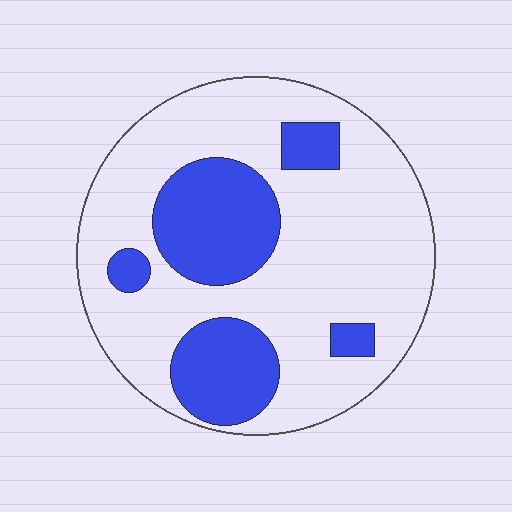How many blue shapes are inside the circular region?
5.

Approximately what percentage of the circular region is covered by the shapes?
Approximately 30%.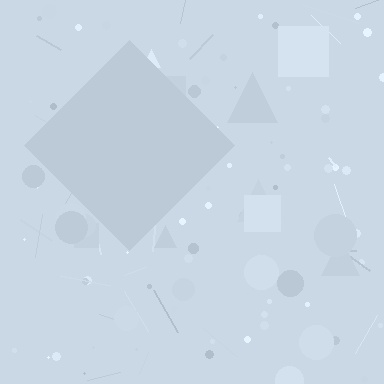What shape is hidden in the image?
A diamond is hidden in the image.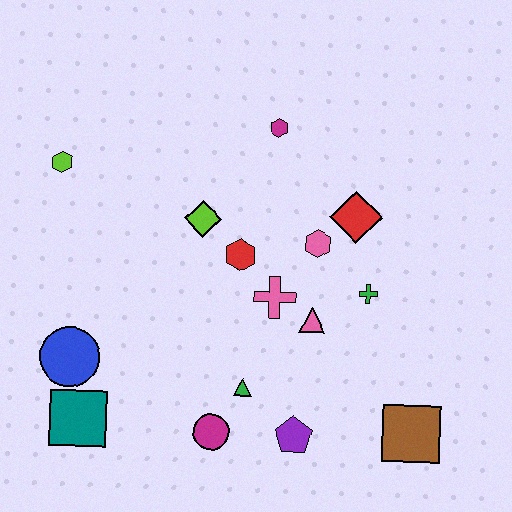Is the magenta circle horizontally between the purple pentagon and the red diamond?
No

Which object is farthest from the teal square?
The magenta hexagon is farthest from the teal square.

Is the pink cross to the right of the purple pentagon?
No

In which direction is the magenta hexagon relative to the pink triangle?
The magenta hexagon is above the pink triangle.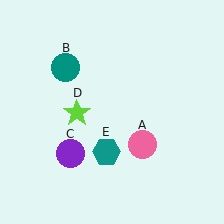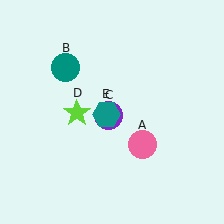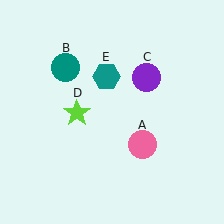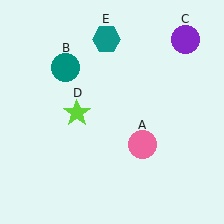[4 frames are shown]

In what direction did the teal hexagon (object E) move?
The teal hexagon (object E) moved up.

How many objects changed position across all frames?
2 objects changed position: purple circle (object C), teal hexagon (object E).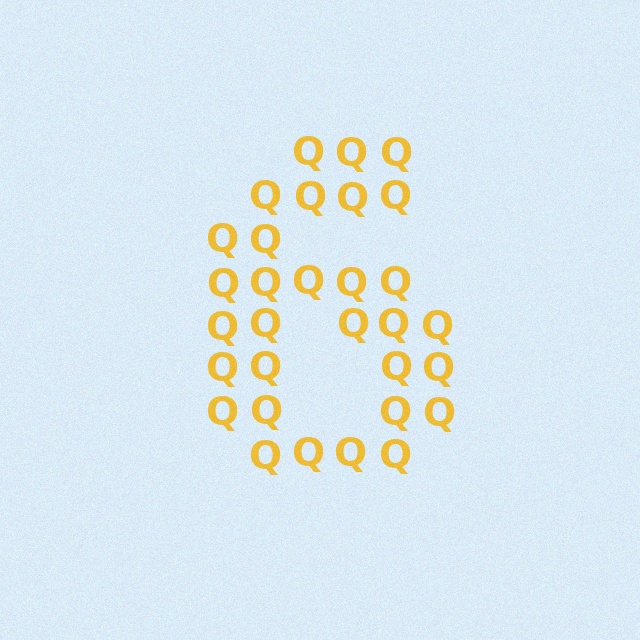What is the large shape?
The large shape is the digit 6.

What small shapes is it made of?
It is made of small letter Q's.